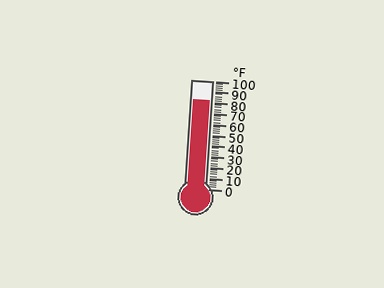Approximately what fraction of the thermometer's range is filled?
The thermometer is filled to approximately 80% of its range.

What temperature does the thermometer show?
The thermometer shows approximately 82°F.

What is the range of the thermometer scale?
The thermometer scale ranges from 0°F to 100°F.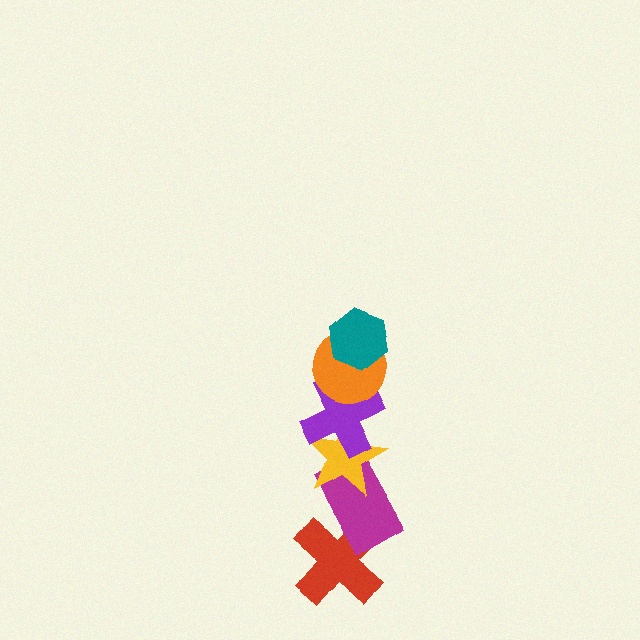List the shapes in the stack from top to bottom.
From top to bottom: the teal hexagon, the orange circle, the purple cross, the yellow star, the magenta rectangle, the red cross.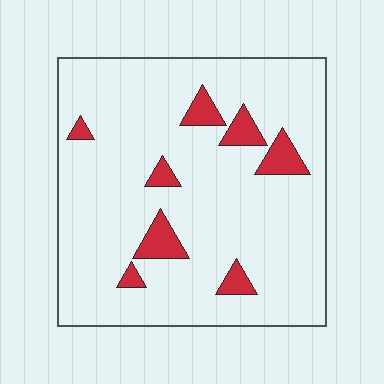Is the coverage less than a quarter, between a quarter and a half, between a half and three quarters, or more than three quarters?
Less than a quarter.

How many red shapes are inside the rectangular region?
8.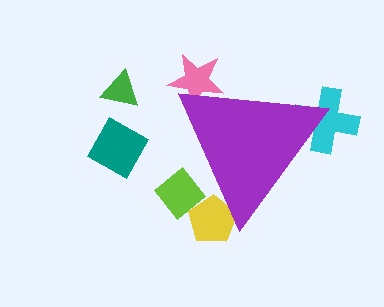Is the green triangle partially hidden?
No, the green triangle is fully visible.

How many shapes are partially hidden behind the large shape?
4 shapes are partially hidden.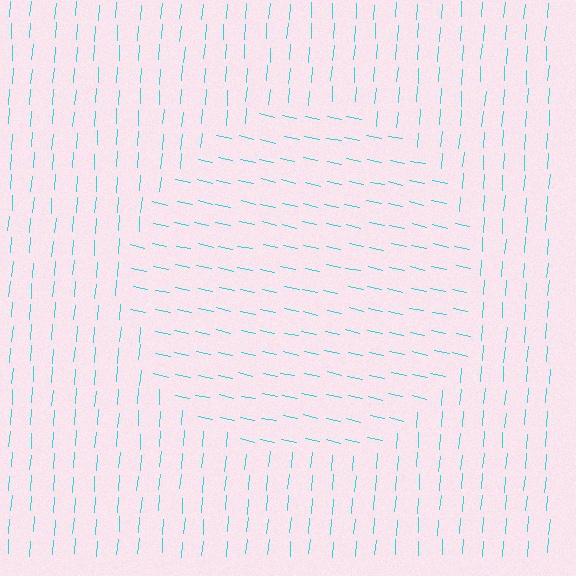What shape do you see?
I see a circle.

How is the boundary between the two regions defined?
The boundary is defined purely by a change in line orientation (approximately 82 degrees difference). All lines are the same color and thickness.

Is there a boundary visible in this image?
Yes, there is a texture boundary formed by a change in line orientation.